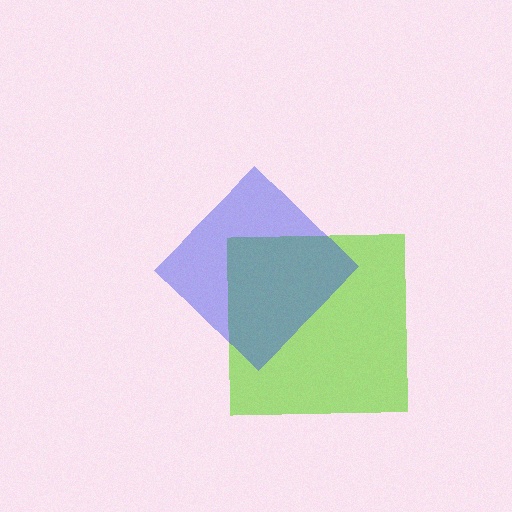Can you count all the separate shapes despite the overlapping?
Yes, there are 2 separate shapes.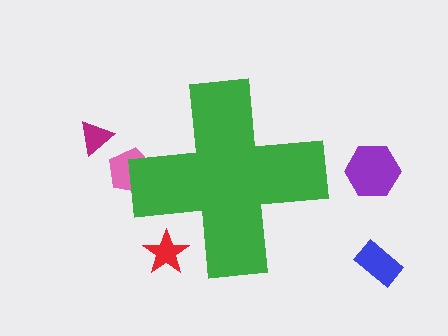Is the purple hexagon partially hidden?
No, the purple hexagon is fully visible.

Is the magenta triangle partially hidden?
No, the magenta triangle is fully visible.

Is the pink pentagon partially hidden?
Yes, the pink pentagon is partially hidden behind the green cross.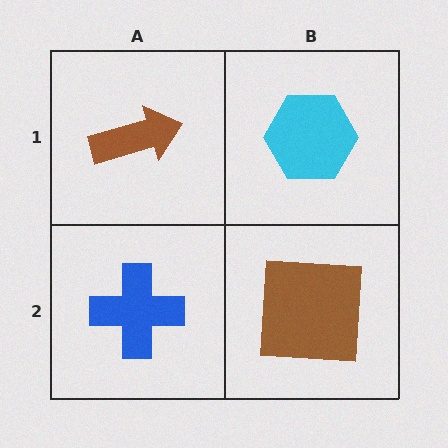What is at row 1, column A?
A brown arrow.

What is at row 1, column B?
A cyan hexagon.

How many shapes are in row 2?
2 shapes.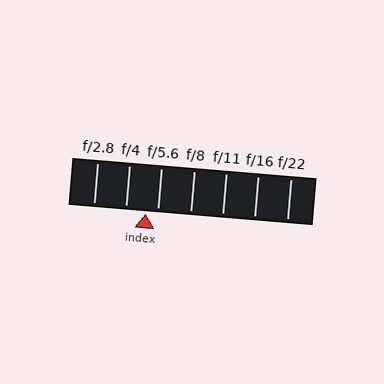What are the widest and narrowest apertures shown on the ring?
The widest aperture shown is f/2.8 and the narrowest is f/22.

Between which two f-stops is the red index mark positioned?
The index mark is between f/4 and f/5.6.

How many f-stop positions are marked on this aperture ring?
There are 7 f-stop positions marked.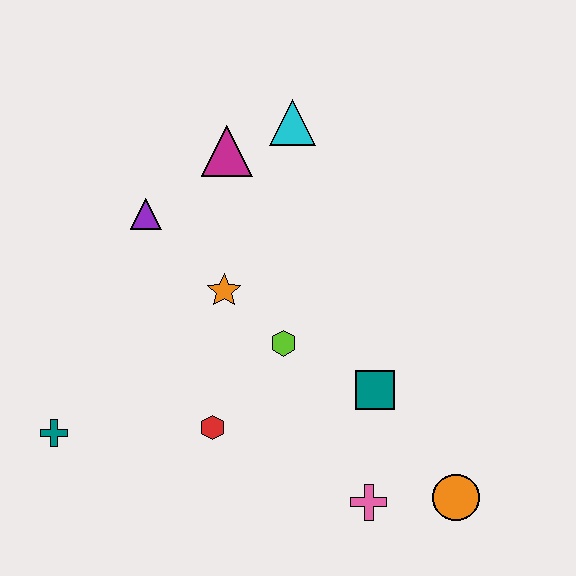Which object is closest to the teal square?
The lime hexagon is closest to the teal square.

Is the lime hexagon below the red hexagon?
No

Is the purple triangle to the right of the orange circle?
No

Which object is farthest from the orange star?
The orange circle is farthest from the orange star.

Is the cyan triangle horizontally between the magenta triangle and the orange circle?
Yes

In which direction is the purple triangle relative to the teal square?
The purple triangle is to the left of the teal square.